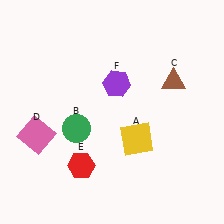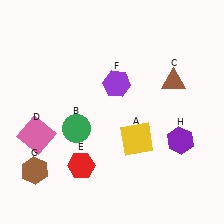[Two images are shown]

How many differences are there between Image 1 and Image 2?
There are 2 differences between the two images.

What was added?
A brown hexagon (G), a purple hexagon (H) were added in Image 2.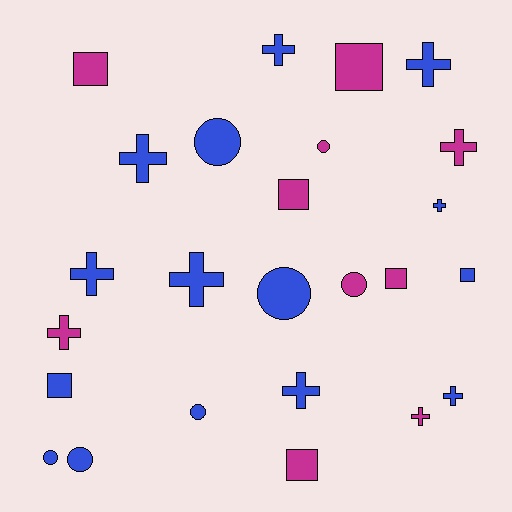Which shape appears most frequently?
Cross, with 11 objects.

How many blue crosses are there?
There are 8 blue crosses.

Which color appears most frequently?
Blue, with 15 objects.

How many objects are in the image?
There are 25 objects.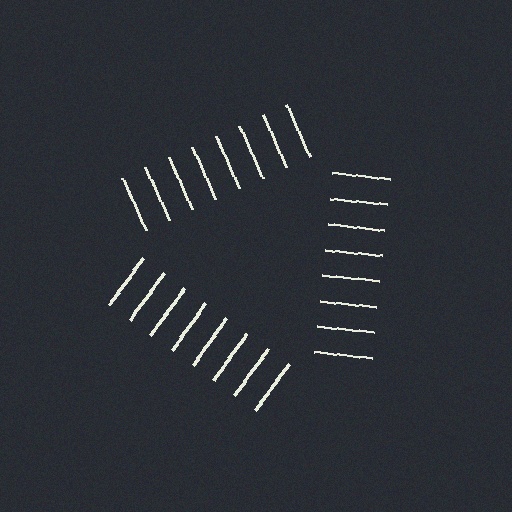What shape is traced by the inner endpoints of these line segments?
An illusory triangle — the line segments terminate on its edges but no continuous stroke is drawn.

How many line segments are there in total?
24 — 8 along each of the 3 edges.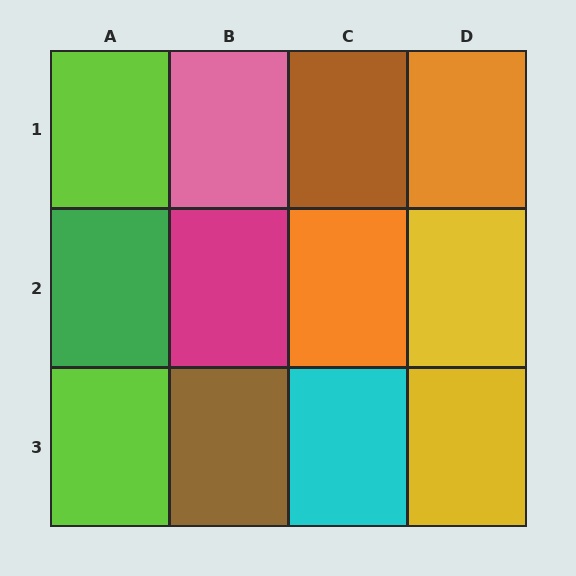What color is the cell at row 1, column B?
Pink.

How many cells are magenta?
1 cell is magenta.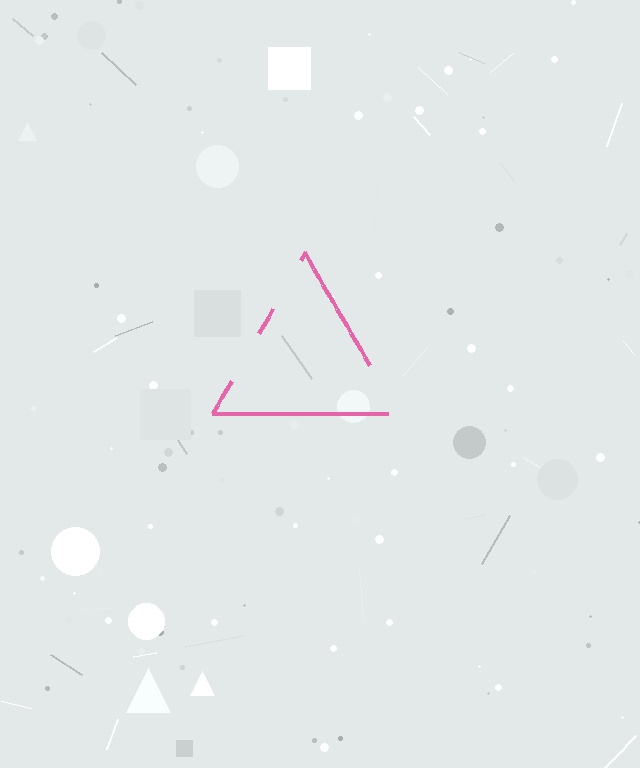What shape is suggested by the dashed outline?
The dashed outline suggests a triangle.